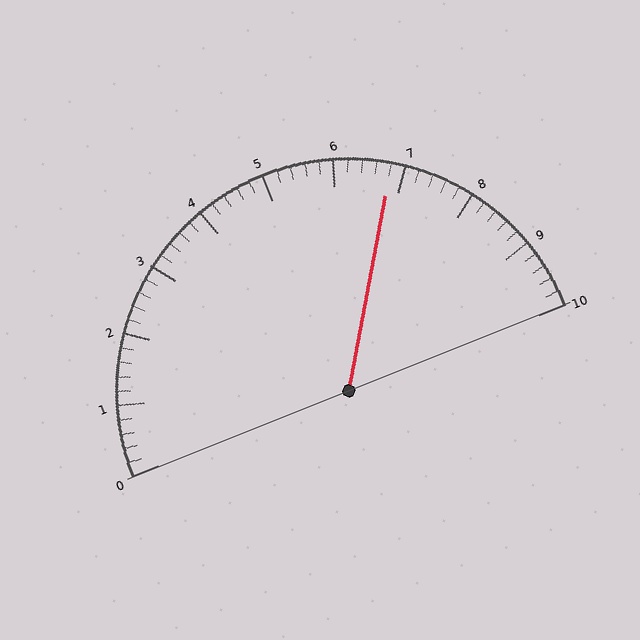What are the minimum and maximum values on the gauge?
The gauge ranges from 0 to 10.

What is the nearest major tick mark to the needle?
The nearest major tick mark is 7.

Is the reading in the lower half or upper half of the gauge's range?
The reading is in the upper half of the range (0 to 10).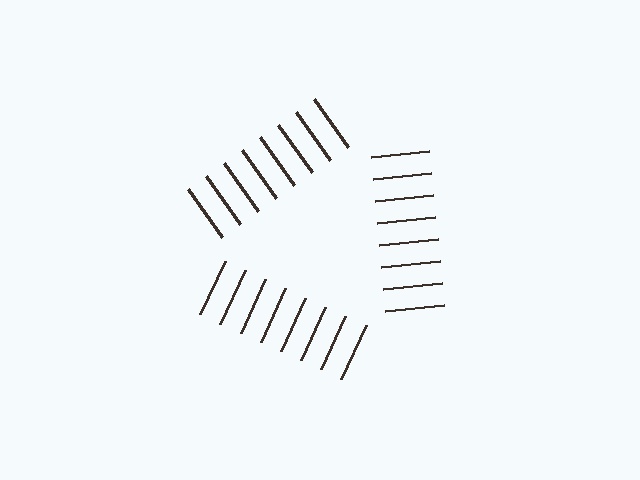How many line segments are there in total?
24 — 8 along each of the 3 edges.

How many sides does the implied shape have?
3 sides — the line-ends trace a triangle.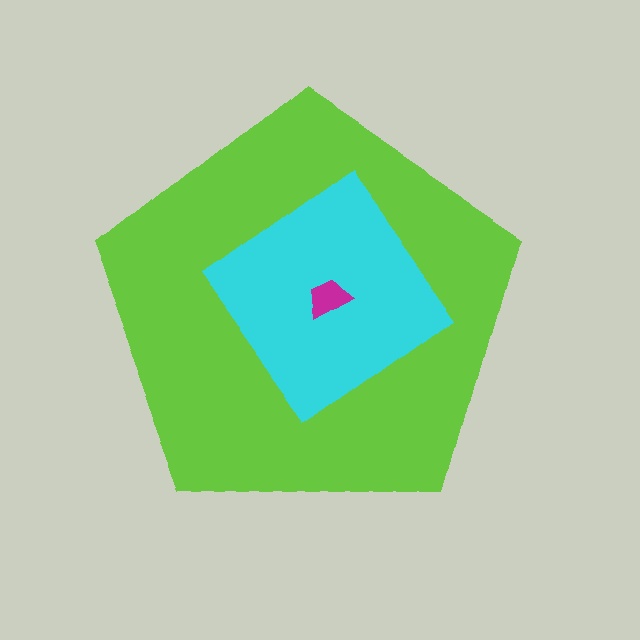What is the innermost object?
The magenta trapezoid.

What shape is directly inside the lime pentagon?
The cyan diamond.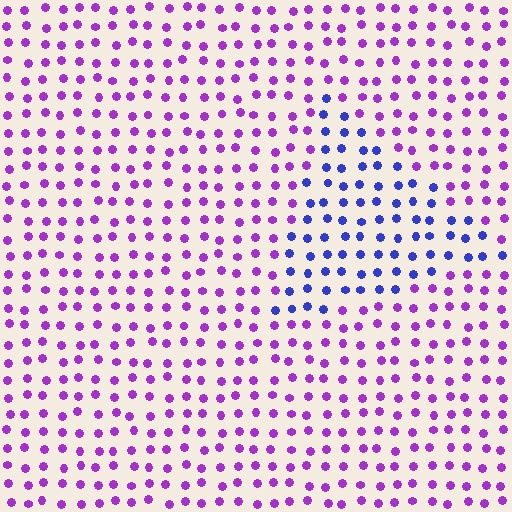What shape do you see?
I see a triangle.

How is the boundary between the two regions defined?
The boundary is defined purely by a slight shift in hue (about 50 degrees). Spacing, size, and orientation are identical on both sides.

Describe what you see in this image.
The image is filled with small purple elements in a uniform arrangement. A triangle-shaped region is visible where the elements are tinted to a slightly different hue, forming a subtle color boundary.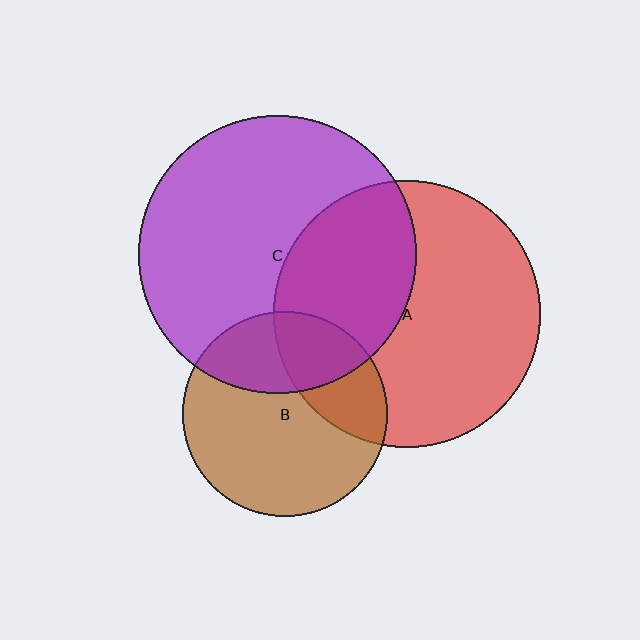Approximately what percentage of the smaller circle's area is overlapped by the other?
Approximately 40%.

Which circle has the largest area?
Circle C (purple).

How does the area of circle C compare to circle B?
Approximately 1.8 times.